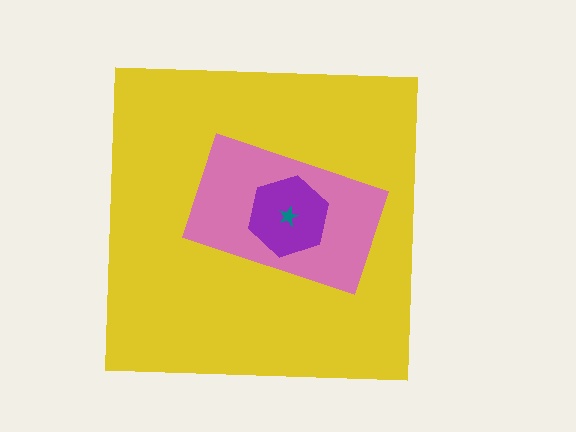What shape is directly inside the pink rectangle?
The purple hexagon.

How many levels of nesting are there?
4.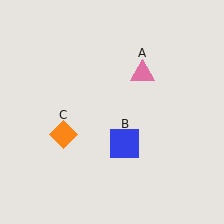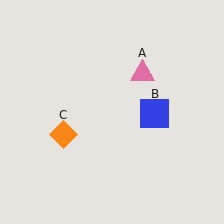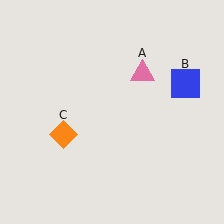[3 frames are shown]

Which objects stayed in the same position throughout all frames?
Pink triangle (object A) and orange diamond (object C) remained stationary.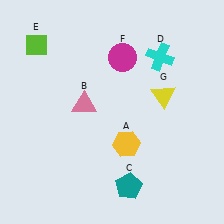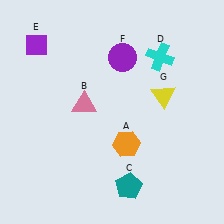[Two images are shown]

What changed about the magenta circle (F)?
In Image 1, F is magenta. In Image 2, it changed to purple.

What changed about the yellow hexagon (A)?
In Image 1, A is yellow. In Image 2, it changed to orange.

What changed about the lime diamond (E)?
In Image 1, E is lime. In Image 2, it changed to purple.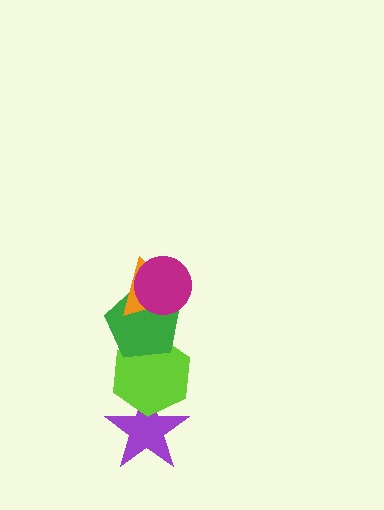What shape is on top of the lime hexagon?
The green pentagon is on top of the lime hexagon.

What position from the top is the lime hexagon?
The lime hexagon is 4th from the top.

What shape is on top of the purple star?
The lime hexagon is on top of the purple star.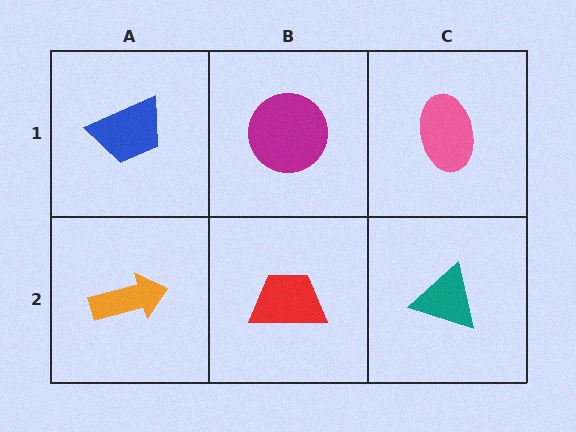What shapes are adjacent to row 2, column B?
A magenta circle (row 1, column B), an orange arrow (row 2, column A), a teal triangle (row 2, column C).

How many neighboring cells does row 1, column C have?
2.